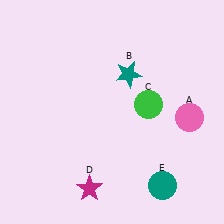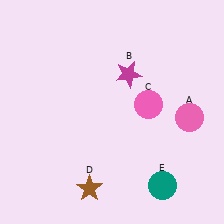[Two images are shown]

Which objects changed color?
B changed from teal to magenta. C changed from green to pink. D changed from magenta to brown.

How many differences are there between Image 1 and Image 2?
There are 3 differences between the two images.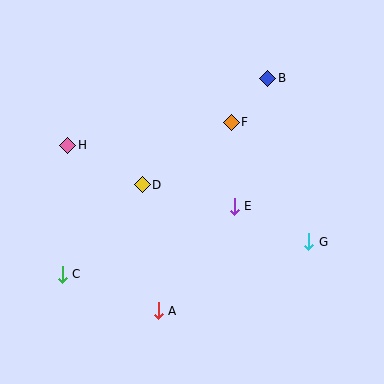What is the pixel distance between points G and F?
The distance between G and F is 142 pixels.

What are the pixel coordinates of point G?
Point G is at (309, 242).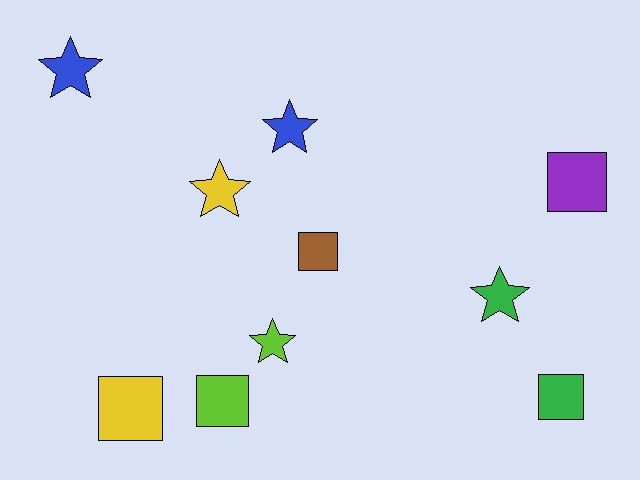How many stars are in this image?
There are 5 stars.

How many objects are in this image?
There are 10 objects.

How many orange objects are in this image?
There are no orange objects.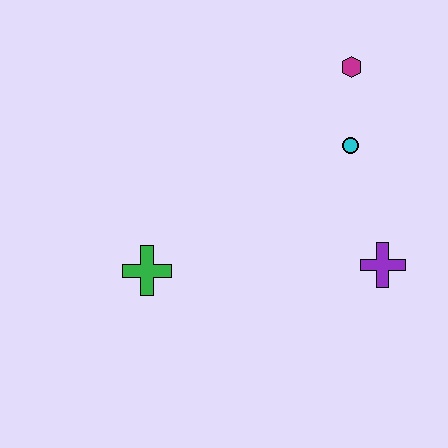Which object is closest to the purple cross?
The cyan circle is closest to the purple cross.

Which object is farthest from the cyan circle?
The green cross is farthest from the cyan circle.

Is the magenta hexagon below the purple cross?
No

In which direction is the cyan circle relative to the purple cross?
The cyan circle is above the purple cross.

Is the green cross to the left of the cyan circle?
Yes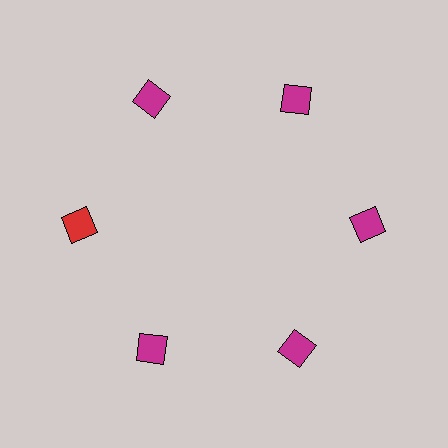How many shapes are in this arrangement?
There are 6 shapes arranged in a ring pattern.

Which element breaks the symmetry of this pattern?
The red square at roughly the 9 o'clock position breaks the symmetry. All other shapes are magenta squares.